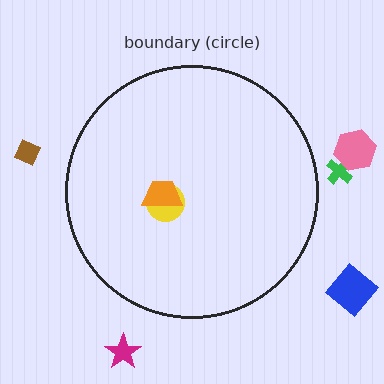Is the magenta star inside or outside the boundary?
Outside.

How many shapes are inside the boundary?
2 inside, 5 outside.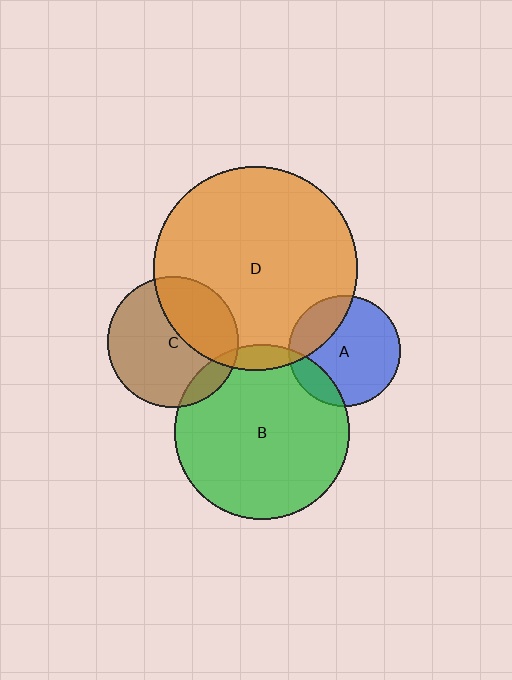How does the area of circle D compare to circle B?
Approximately 1.4 times.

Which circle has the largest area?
Circle D (orange).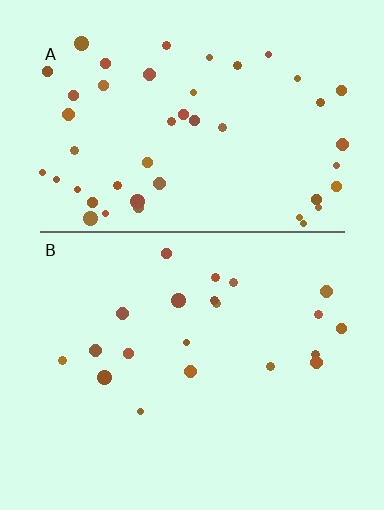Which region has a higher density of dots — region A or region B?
A (the top).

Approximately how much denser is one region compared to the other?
Approximately 2.4× — region A over region B.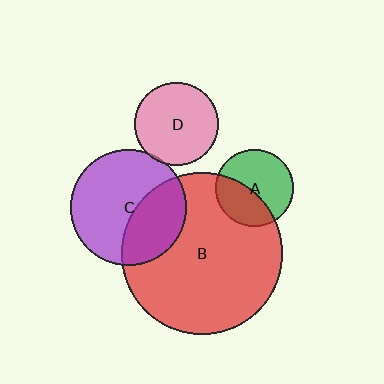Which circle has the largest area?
Circle B (red).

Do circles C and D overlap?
Yes.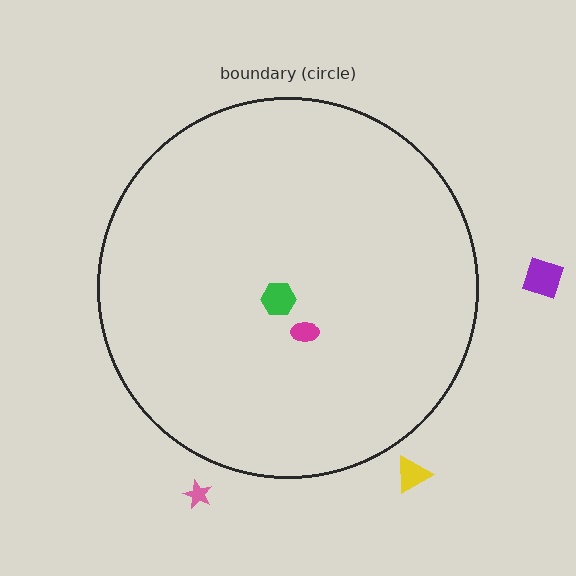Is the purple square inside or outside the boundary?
Outside.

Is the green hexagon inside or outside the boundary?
Inside.